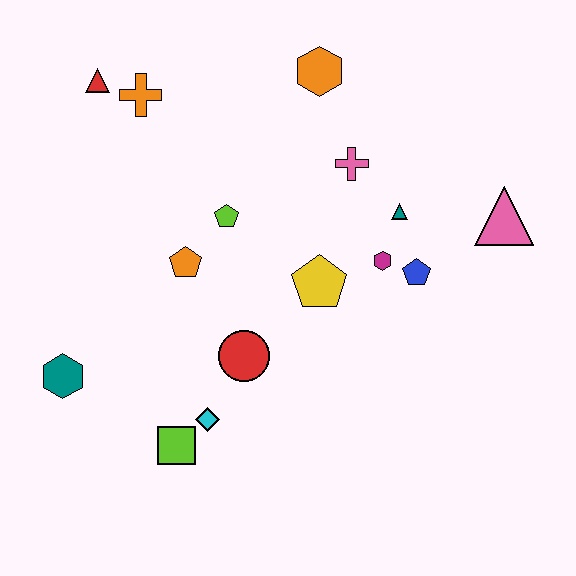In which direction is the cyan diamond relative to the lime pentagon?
The cyan diamond is below the lime pentagon.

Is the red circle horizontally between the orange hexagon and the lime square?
Yes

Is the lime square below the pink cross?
Yes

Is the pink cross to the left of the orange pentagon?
No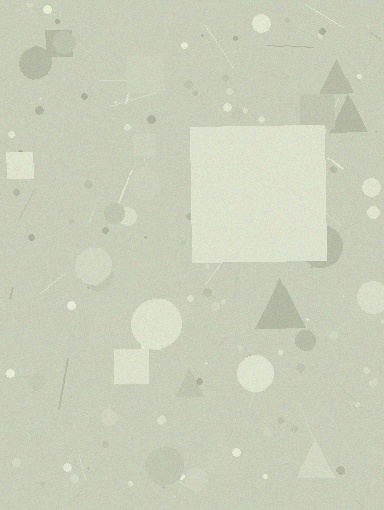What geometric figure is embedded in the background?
A square is embedded in the background.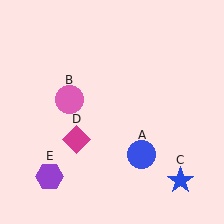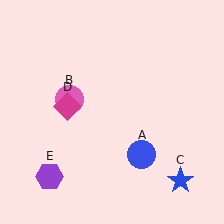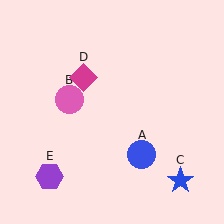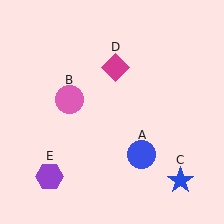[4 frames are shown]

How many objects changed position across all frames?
1 object changed position: magenta diamond (object D).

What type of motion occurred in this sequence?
The magenta diamond (object D) rotated clockwise around the center of the scene.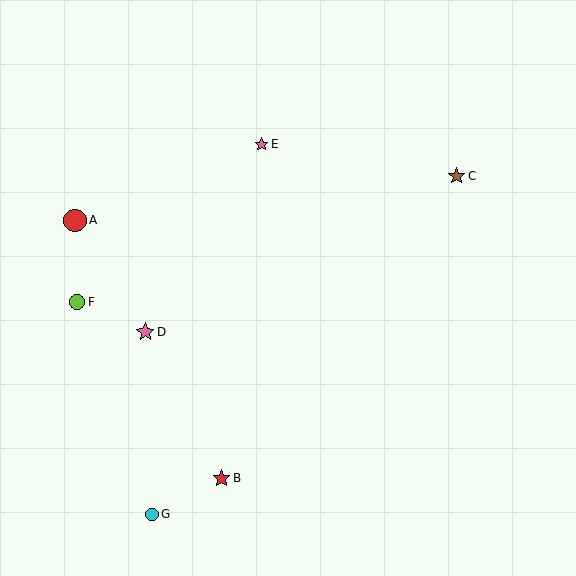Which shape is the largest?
The red circle (labeled A) is the largest.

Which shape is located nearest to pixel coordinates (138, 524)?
The cyan circle (labeled G) at (152, 514) is nearest to that location.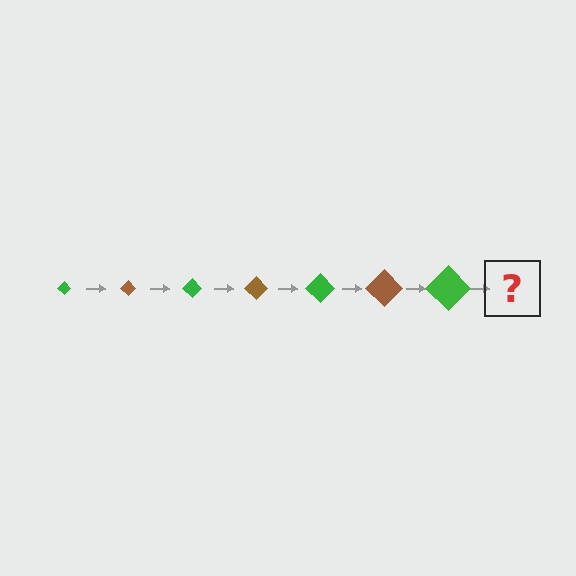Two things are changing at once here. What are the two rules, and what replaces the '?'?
The two rules are that the diamond grows larger each step and the color cycles through green and brown. The '?' should be a brown diamond, larger than the previous one.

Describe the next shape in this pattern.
It should be a brown diamond, larger than the previous one.